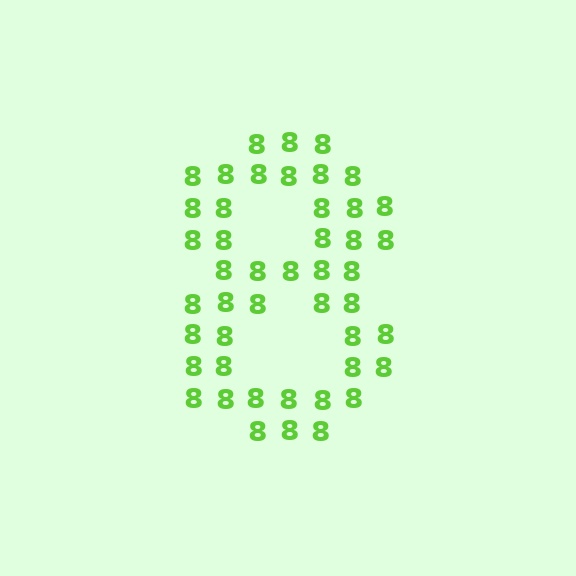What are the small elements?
The small elements are digit 8's.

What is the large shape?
The large shape is the digit 8.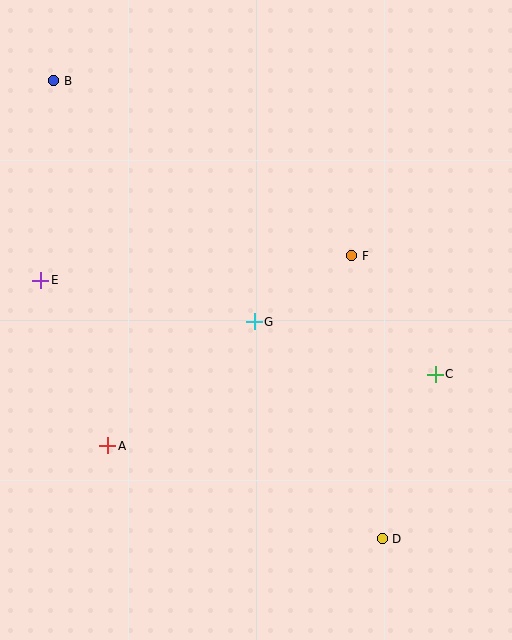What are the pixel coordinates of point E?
Point E is at (40, 280).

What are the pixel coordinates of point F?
Point F is at (352, 256).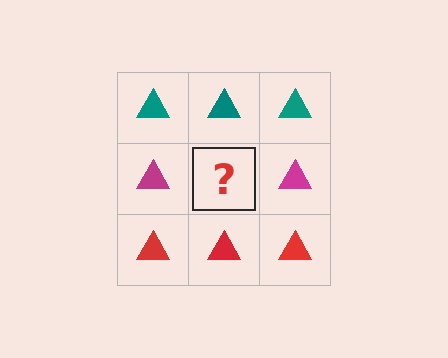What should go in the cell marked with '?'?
The missing cell should contain a magenta triangle.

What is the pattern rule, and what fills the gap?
The rule is that each row has a consistent color. The gap should be filled with a magenta triangle.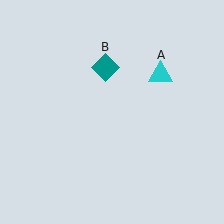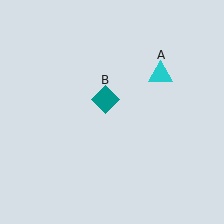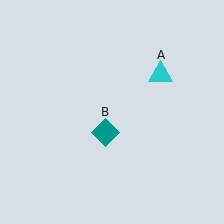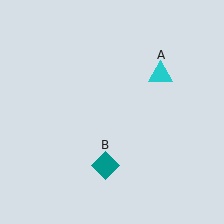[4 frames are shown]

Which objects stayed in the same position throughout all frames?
Cyan triangle (object A) remained stationary.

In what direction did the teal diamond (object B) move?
The teal diamond (object B) moved down.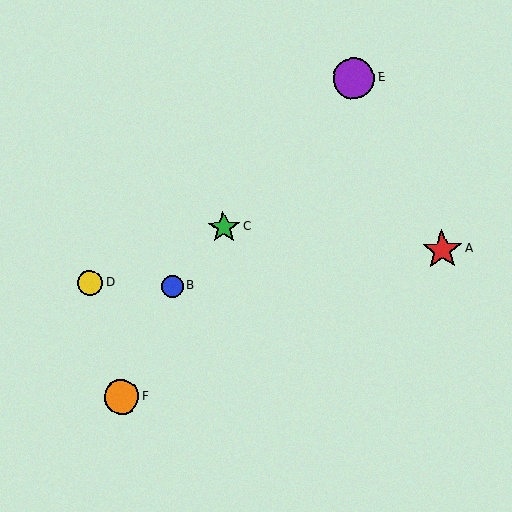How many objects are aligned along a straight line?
3 objects (B, C, E) are aligned along a straight line.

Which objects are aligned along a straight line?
Objects B, C, E are aligned along a straight line.